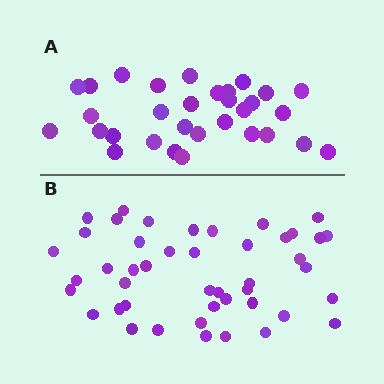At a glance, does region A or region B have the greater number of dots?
Region B (the bottom region) has more dots.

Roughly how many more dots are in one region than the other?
Region B has approximately 15 more dots than region A.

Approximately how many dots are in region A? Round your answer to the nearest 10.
About 30 dots. (The exact count is 31, which rounds to 30.)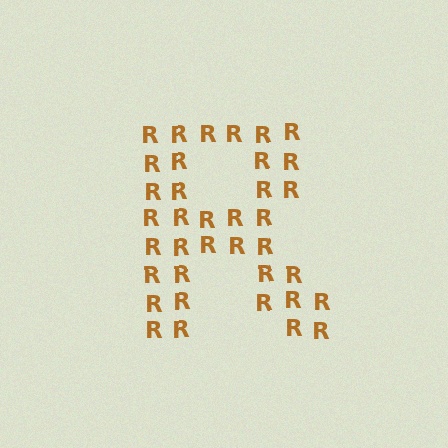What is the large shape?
The large shape is the letter R.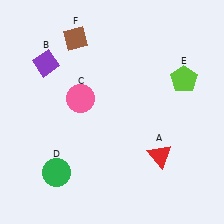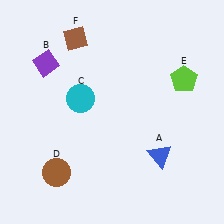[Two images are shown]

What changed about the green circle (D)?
In Image 1, D is green. In Image 2, it changed to brown.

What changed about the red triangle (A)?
In Image 1, A is red. In Image 2, it changed to blue.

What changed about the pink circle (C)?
In Image 1, C is pink. In Image 2, it changed to cyan.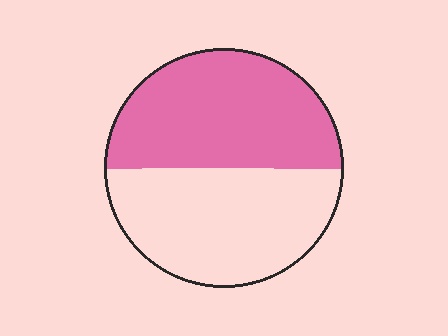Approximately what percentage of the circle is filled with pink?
Approximately 50%.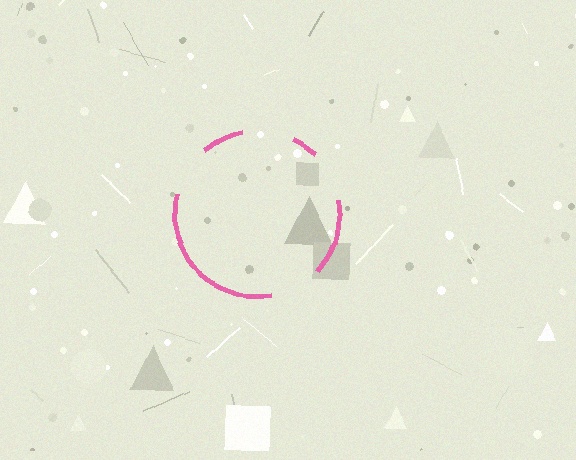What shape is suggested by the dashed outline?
The dashed outline suggests a circle.